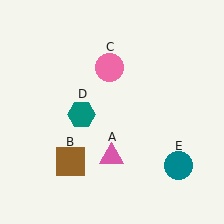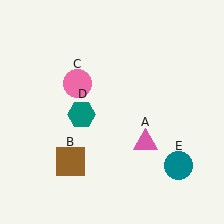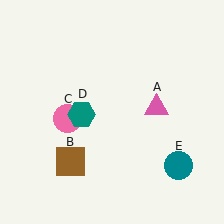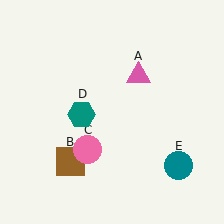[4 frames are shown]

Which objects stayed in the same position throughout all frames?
Brown square (object B) and teal hexagon (object D) and teal circle (object E) remained stationary.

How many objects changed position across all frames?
2 objects changed position: pink triangle (object A), pink circle (object C).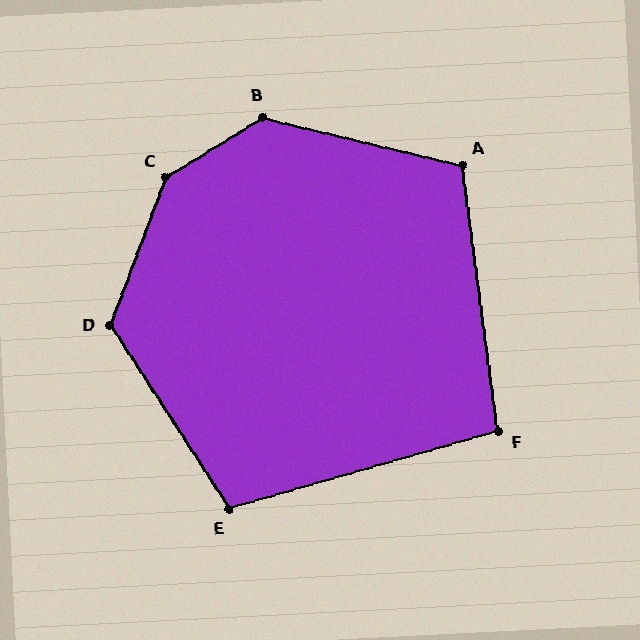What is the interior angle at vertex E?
Approximately 107 degrees (obtuse).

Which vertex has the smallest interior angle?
F, at approximately 98 degrees.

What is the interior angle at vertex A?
Approximately 111 degrees (obtuse).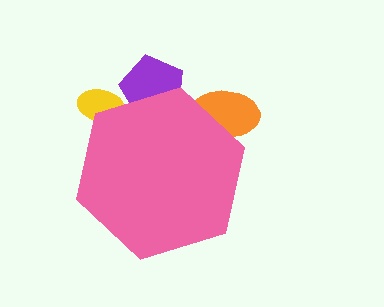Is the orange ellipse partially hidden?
Yes, the orange ellipse is partially hidden behind the pink hexagon.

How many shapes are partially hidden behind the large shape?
3 shapes are partially hidden.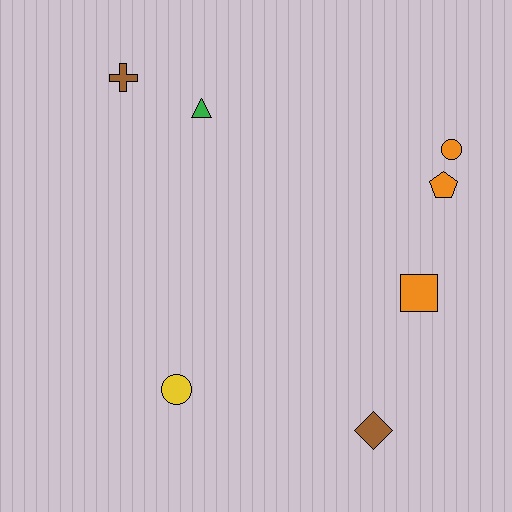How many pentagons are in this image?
There is 1 pentagon.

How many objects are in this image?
There are 7 objects.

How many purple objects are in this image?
There are no purple objects.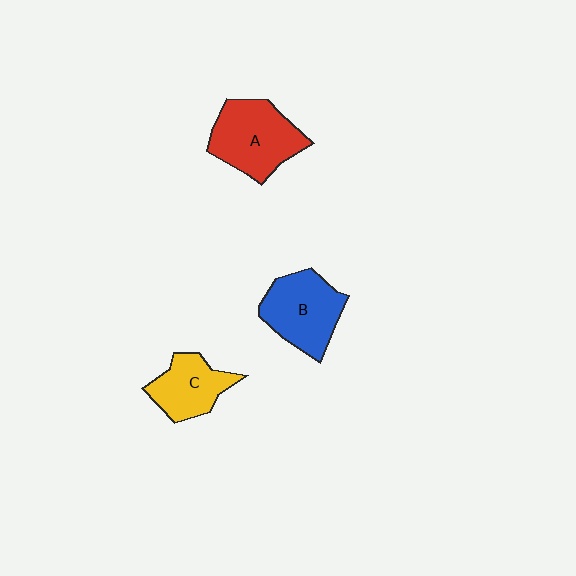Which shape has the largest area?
Shape A (red).